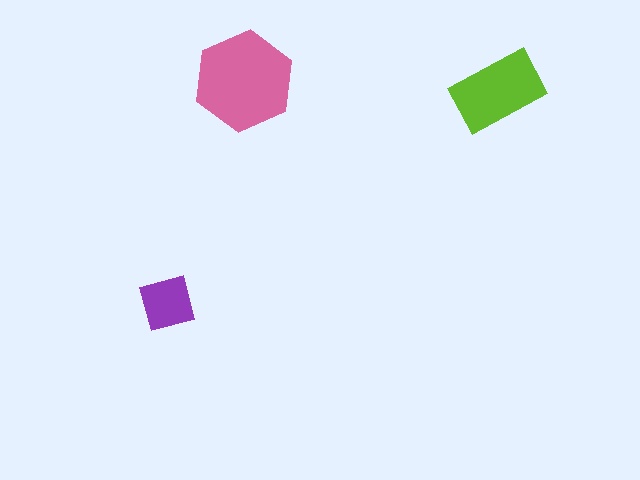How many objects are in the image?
There are 3 objects in the image.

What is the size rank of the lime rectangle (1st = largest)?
2nd.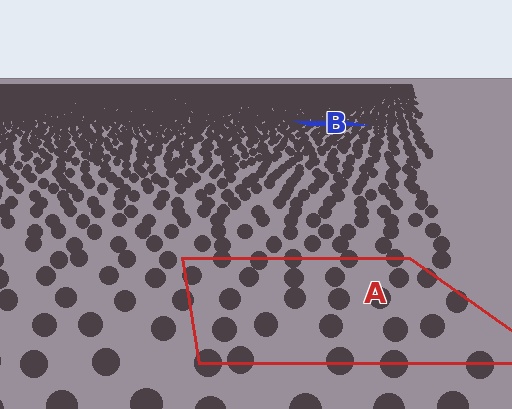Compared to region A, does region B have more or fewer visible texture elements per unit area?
Region B has more texture elements per unit area — they are packed more densely because it is farther away.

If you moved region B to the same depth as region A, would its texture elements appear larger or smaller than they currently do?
They would appear larger. At a closer depth, the same texture elements are projected at a bigger on-screen size.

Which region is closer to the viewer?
Region A is closer. The texture elements there are larger and more spread out.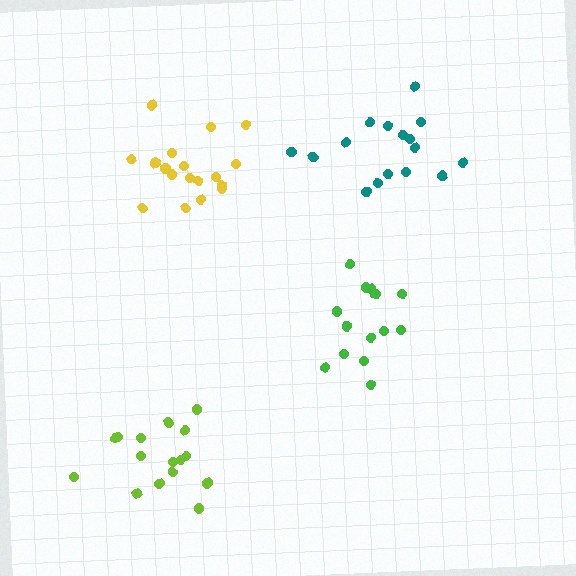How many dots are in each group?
Group 1: 16 dots, Group 2: 18 dots, Group 3: 14 dots, Group 4: 16 dots (64 total).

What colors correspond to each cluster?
The clusters are colored: lime, yellow, green, teal.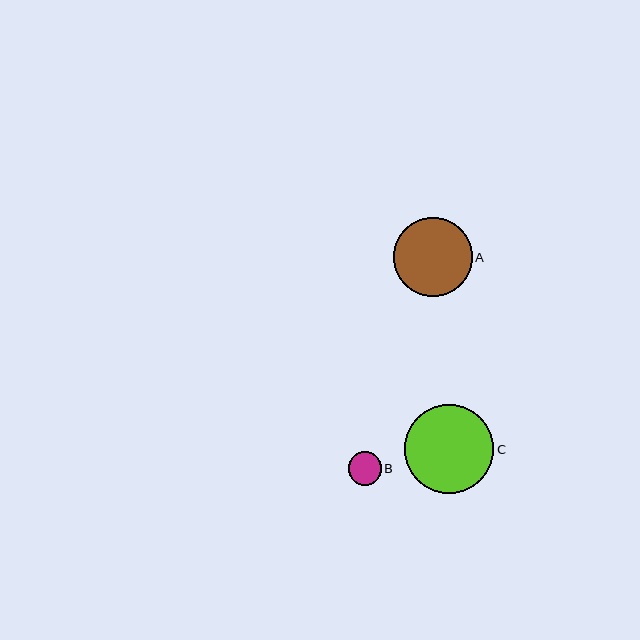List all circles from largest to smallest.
From largest to smallest: C, A, B.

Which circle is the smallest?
Circle B is the smallest with a size of approximately 33 pixels.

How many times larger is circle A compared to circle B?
Circle A is approximately 2.4 times the size of circle B.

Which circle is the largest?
Circle C is the largest with a size of approximately 89 pixels.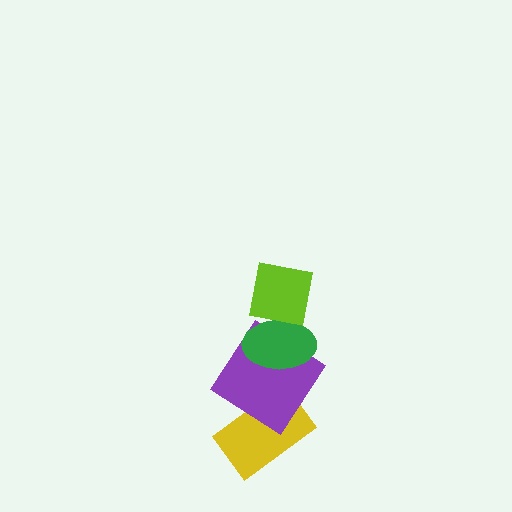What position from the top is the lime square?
The lime square is 1st from the top.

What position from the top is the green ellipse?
The green ellipse is 2nd from the top.